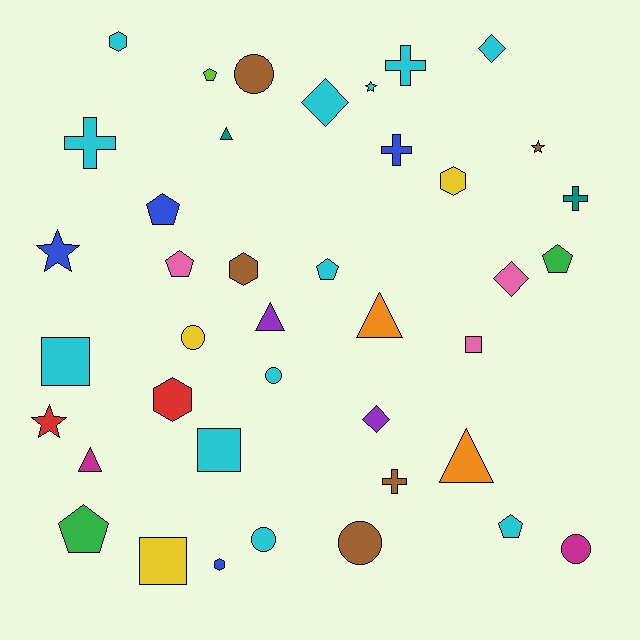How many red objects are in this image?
There are 2 red objects.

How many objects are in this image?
There are 40 objects.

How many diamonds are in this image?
There are 4 diamonds.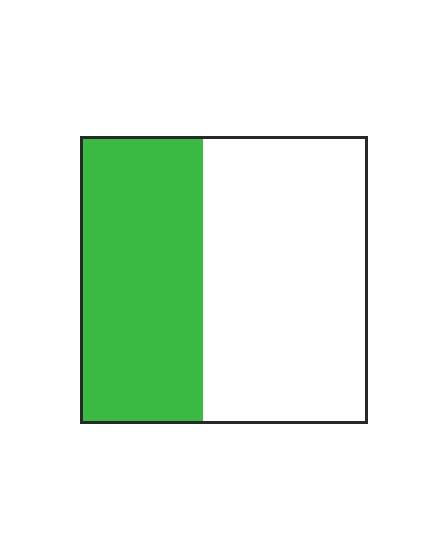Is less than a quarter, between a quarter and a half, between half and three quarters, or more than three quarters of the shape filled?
Between a quarter and a half.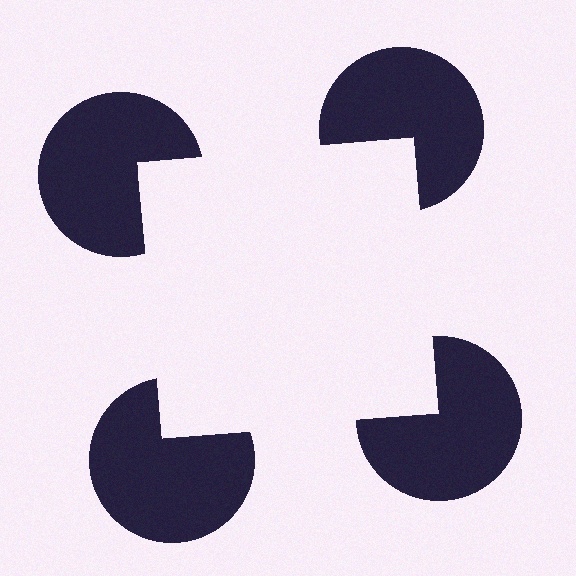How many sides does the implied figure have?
4 sides.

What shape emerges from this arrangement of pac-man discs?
An illusory square — its edges are inferred from the aligned wedge cuts in the pac-man discs, not physically drawn.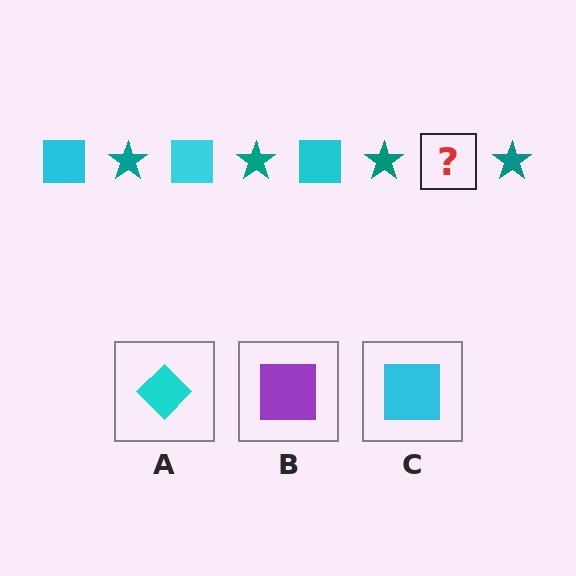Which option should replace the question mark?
Option C.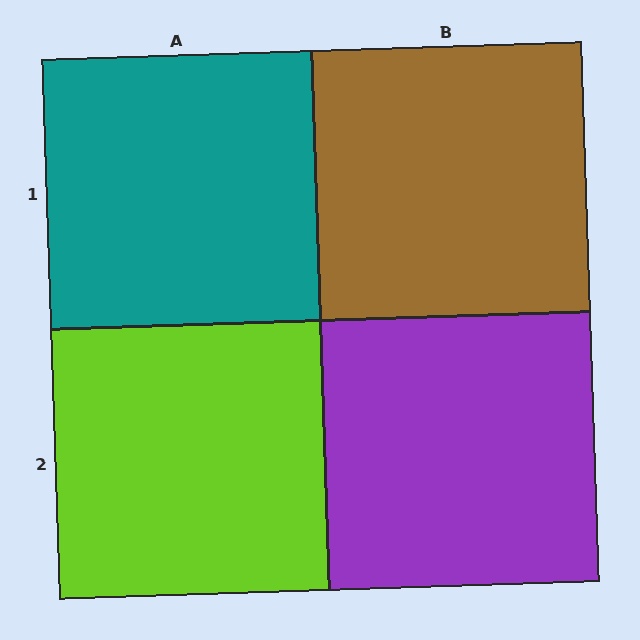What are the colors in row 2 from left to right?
Lime, purple.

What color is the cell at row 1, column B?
Brown.